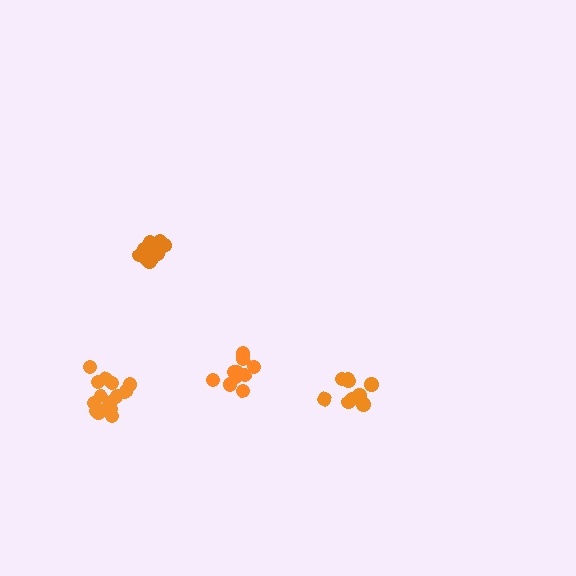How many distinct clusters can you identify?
There are 4 distinct clusters.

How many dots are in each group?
Group 1: 15 dots, Group 2: 11 dots, Group 3: 14 dots, Group 4: 10 dots (50 total).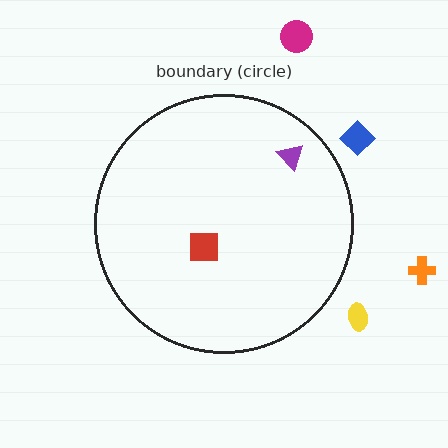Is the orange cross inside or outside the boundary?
Outside.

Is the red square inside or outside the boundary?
Inside.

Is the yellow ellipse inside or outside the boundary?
Outside.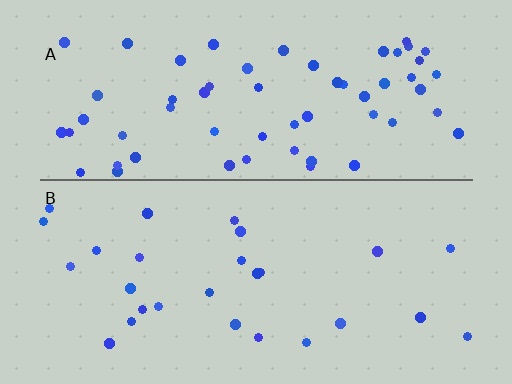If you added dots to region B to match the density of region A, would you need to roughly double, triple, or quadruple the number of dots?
Approximately double.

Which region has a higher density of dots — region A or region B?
A (the top).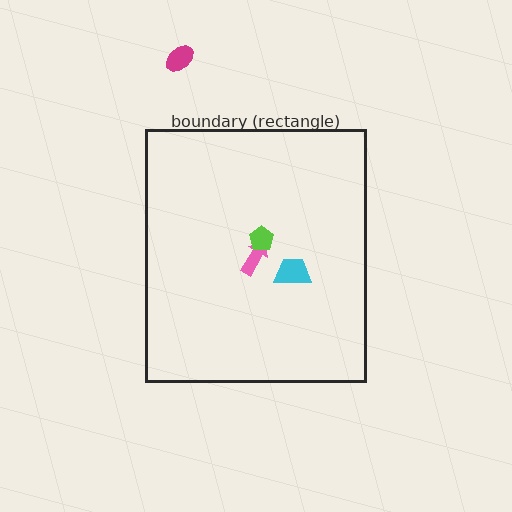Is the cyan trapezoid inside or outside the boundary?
Inside.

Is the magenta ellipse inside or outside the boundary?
Outside.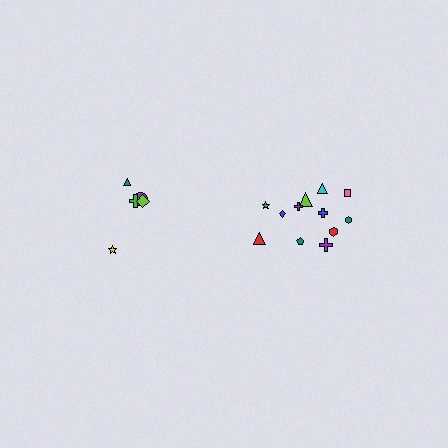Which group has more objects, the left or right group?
The right group.